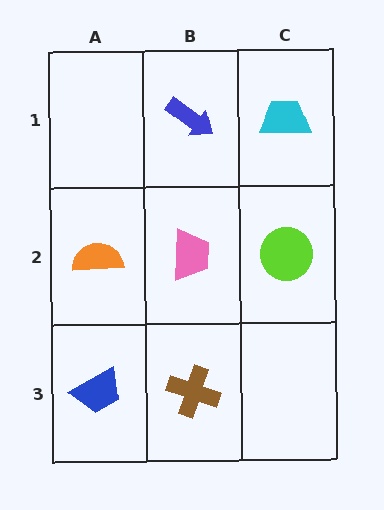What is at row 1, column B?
A blue arrow.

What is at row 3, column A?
A blue trapezoid.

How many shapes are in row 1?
2 shapes.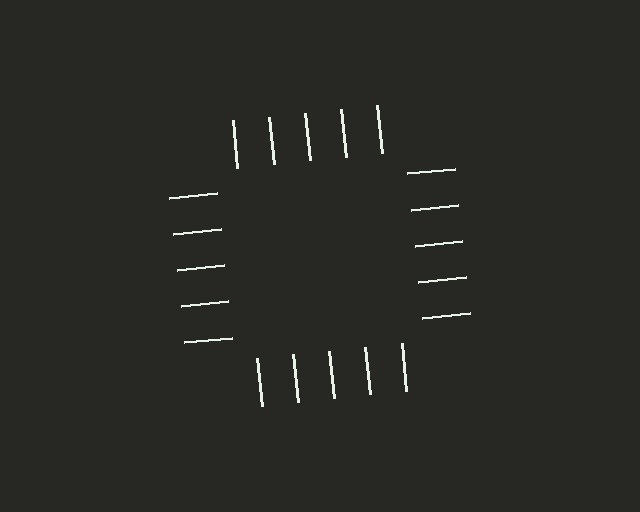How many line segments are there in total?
20 — 5 along each of the 4 edges.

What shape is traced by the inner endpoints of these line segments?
An illusory square — the line segments terminate on its edges but no continuous stroke is drawn.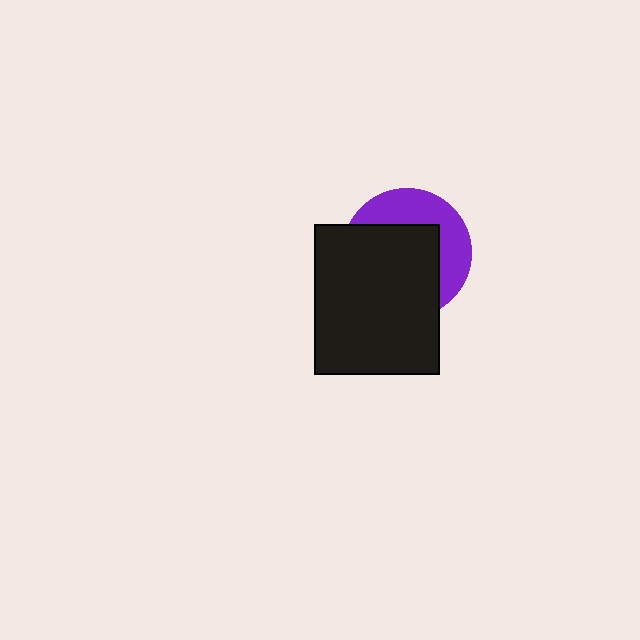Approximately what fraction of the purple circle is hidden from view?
Roughly 61% of the purple circle is hidden behind the black rectangle.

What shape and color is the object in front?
The object in front is a black rectangle.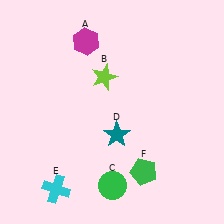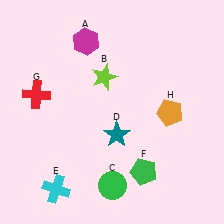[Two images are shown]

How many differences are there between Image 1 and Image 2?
There are 2 differences between the two images.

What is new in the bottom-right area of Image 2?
An orange pentagon (H) was added in the bottom-right area of Image 2.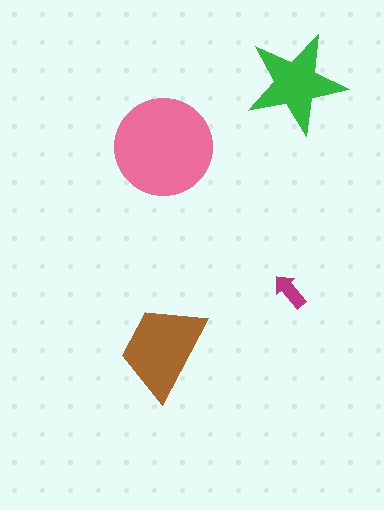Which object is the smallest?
The magenta arrow.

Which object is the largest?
The pink circle.